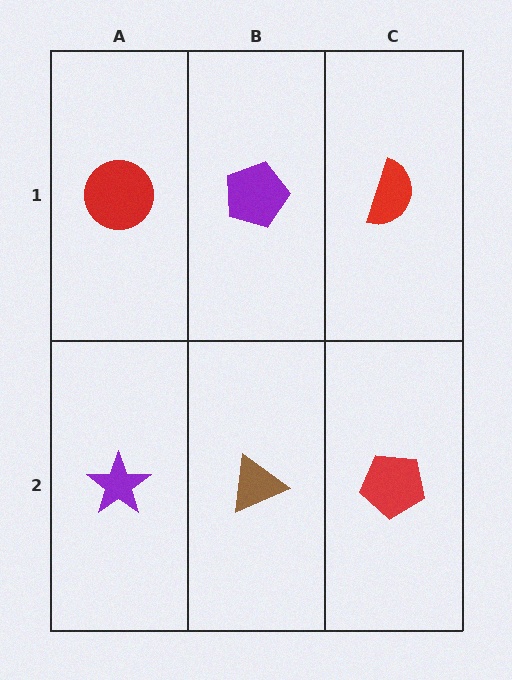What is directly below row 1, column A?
A purple star.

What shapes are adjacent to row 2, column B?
A purple pentagon (row 1, column B), a purple star (row 2, column A), a red pentagon (row 2, column C).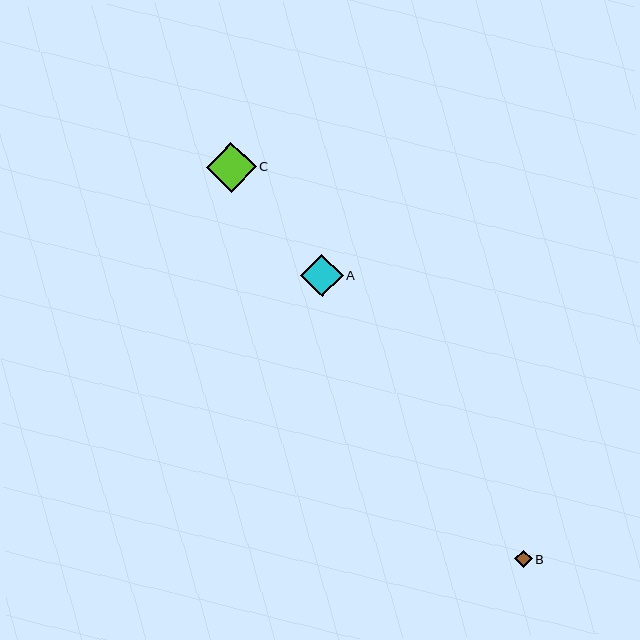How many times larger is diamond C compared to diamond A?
Diamond C is approximately 1.2 times the size of diamond A.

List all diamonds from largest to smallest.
From largest to smallest: C, A, B.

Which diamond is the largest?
Diamond C is the largest with a size of approximately 50 pixels.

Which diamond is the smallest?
Diamond B is the smallest with a size of approximately 17 pixels.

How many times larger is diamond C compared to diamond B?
Diamond C is approximately 2.9 times the size of diamond B.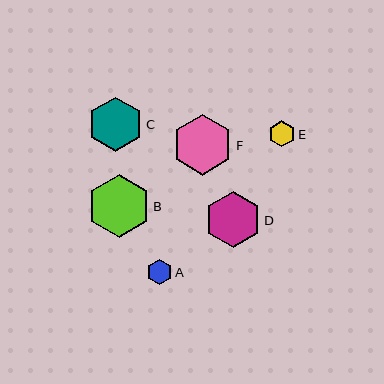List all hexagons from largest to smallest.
From largest to smallest: B, F, D, C, E, A.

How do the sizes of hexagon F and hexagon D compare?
Hexagon F and hexagon D are approximately the same size.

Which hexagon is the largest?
Hexagon B is the largest with a size of approximately 63 pixels.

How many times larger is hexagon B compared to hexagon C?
Hexagon B is approximately 1.1 times the size of hexagon C.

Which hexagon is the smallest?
Hexagon A is the smallest with a size of approximately 25 pixels.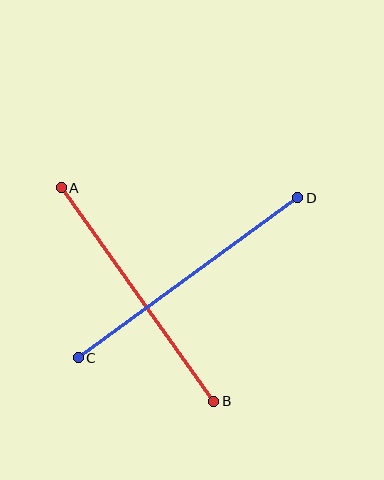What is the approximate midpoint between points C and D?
The midpoint is at approximately (188, 278) pixels.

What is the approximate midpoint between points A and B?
The midpoint is at approximately (138, 295) pixels.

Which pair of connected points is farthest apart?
Points C and D are farthest apart.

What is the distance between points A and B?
The distance is approximately 262 pixels.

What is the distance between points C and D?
The distance is approximately 272 pixels.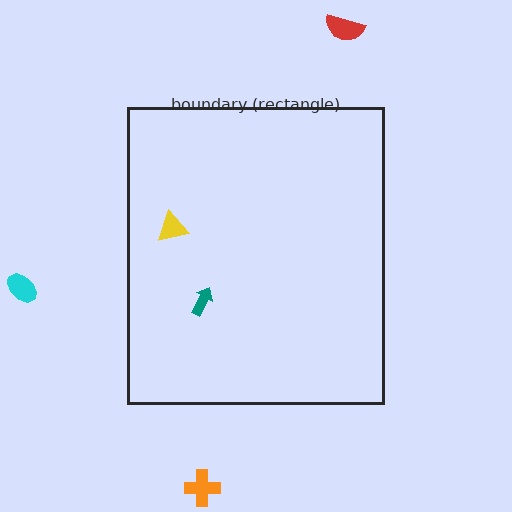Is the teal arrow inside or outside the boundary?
Inside.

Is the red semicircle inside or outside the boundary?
Outside.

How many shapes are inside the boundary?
2 inside, 3 outside.